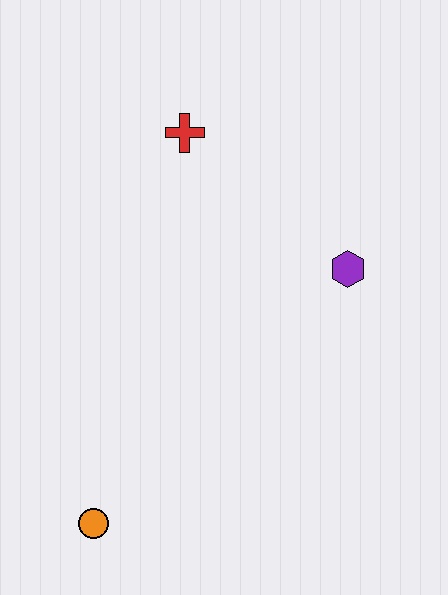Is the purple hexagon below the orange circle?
No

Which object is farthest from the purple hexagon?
The orange circle is farthest from the purple hexagon.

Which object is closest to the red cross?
The purple hexagon is closest to the red cross.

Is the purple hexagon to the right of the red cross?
Yes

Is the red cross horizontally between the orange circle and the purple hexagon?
Yes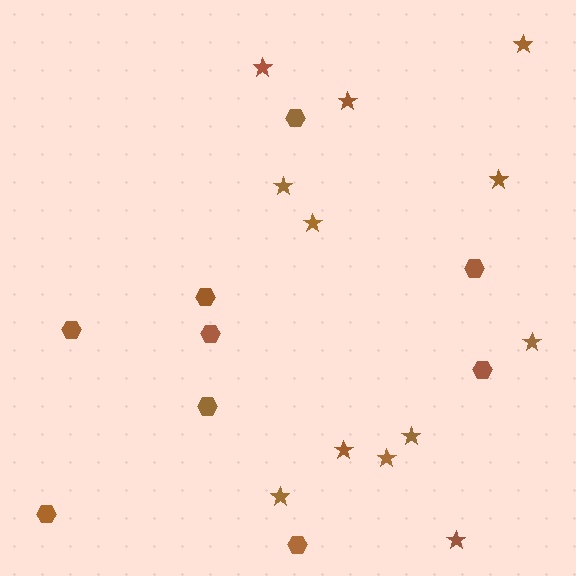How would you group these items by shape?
There are 2 groups: one group of hexagons (9) and one group of stars (12).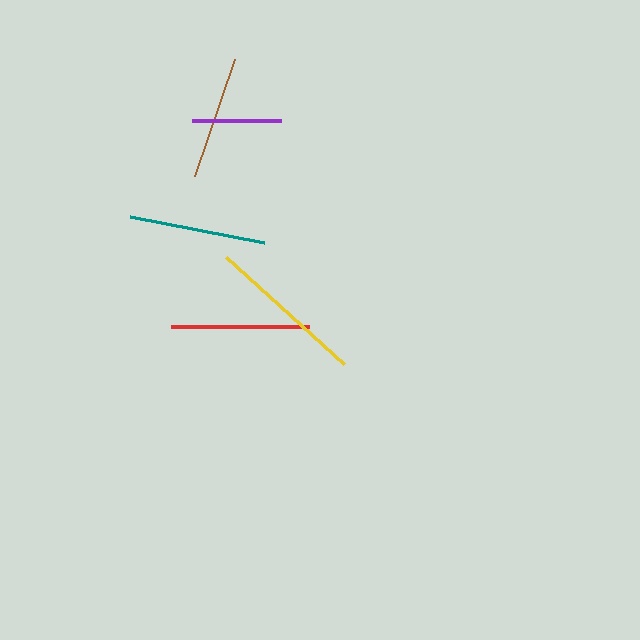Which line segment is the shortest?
The purple line is the shortest at approximately 89 pixels.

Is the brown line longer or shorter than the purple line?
The brown line is longer than the purple line.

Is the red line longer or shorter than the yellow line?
The yellow line is longer than the red line.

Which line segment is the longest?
The yellow line is the longest at approximately 160 pixels.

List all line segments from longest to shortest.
From longest to shortest: yellow, red, teal, brown, purple.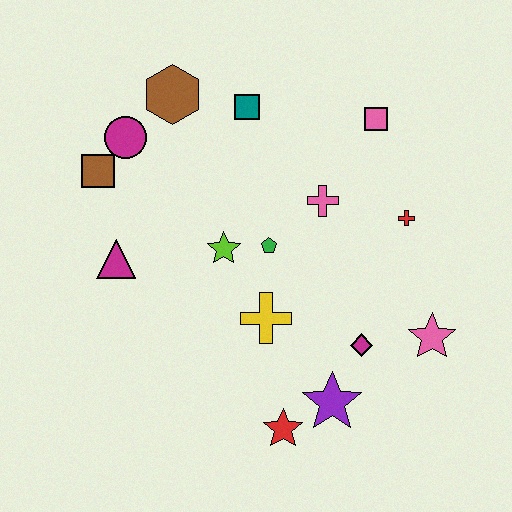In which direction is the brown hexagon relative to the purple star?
The brown hexagon is above the purple star.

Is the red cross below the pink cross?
Yes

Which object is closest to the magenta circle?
The brown square is closest to the magenta circle.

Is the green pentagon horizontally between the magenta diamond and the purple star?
No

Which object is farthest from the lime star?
The pink star is farthest from the lime star.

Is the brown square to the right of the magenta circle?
No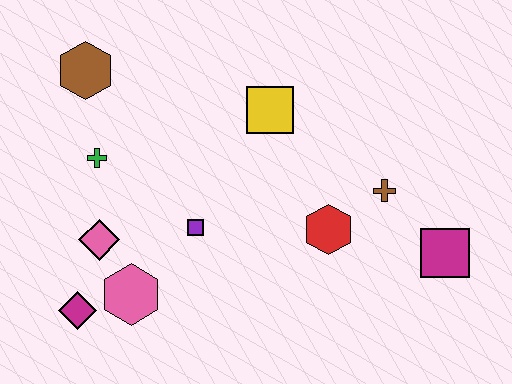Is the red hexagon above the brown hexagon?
No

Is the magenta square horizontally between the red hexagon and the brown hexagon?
No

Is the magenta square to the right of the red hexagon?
Yes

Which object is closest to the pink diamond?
The pink hexagon is closest to the pink diamond.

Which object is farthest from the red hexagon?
The brown hexagon is farthest from the red hexagon.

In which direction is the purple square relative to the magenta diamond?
The purple square is to the right of the magenta diamond.